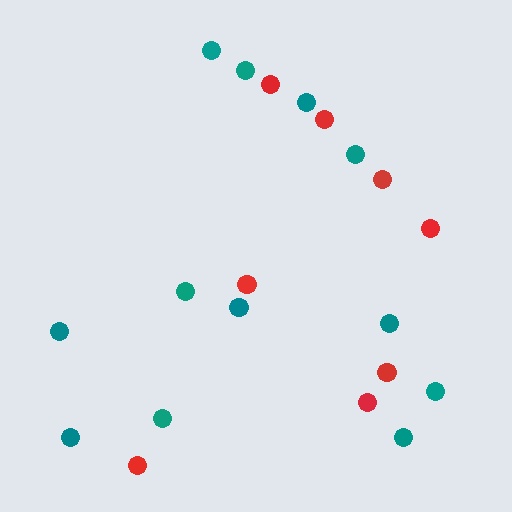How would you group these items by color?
There are 2 groups: one group of red circles (8) and one group of teal circles (12).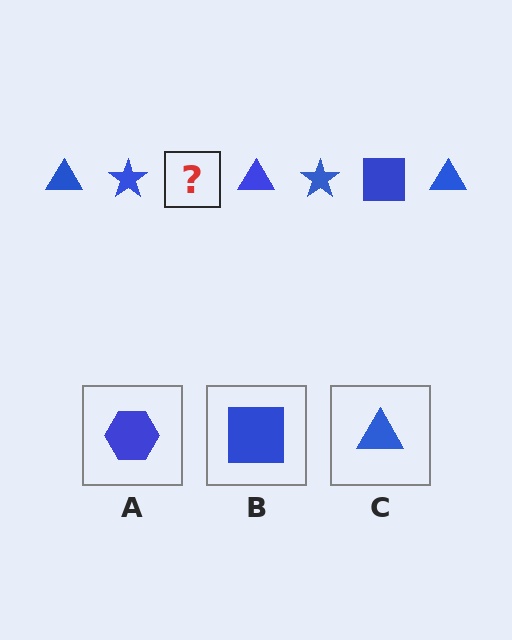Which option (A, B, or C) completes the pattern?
B.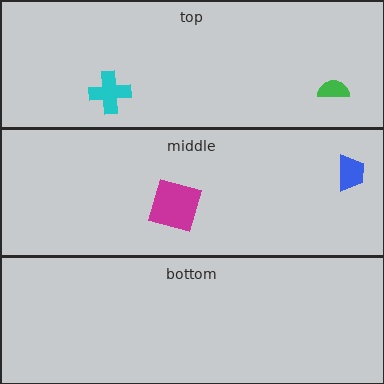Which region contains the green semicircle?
The top region.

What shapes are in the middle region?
The magenta square, the blue trapezoid.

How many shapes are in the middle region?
2.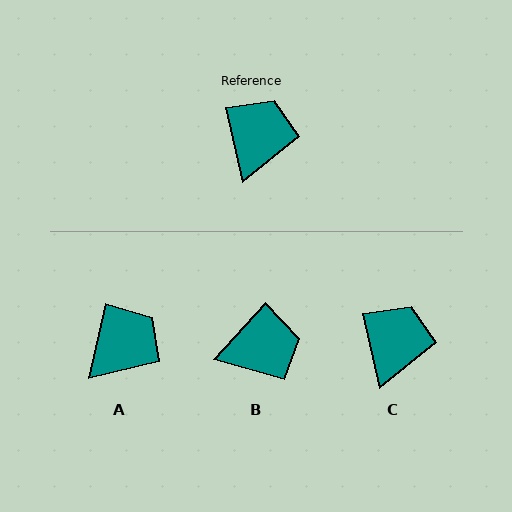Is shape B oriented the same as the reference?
No, it is off by about 55 degrees.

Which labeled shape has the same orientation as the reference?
C.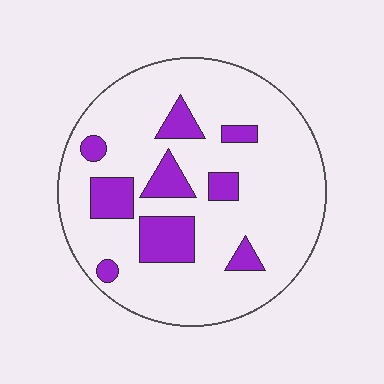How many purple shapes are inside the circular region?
9.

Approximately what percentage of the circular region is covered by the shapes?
Approximately 20%.